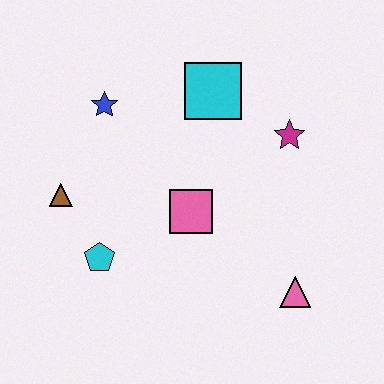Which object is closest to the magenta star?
The cyan square is closest to the magenta star.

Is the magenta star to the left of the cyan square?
No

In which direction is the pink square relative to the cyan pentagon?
The pink square is to the right of the cyan pentagon.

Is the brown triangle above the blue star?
No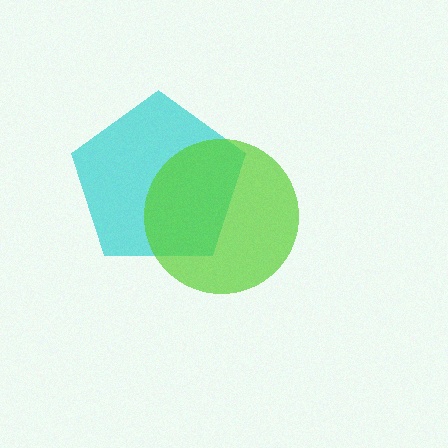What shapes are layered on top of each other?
The layered shapes are: a cyan pentagon, a lime circle.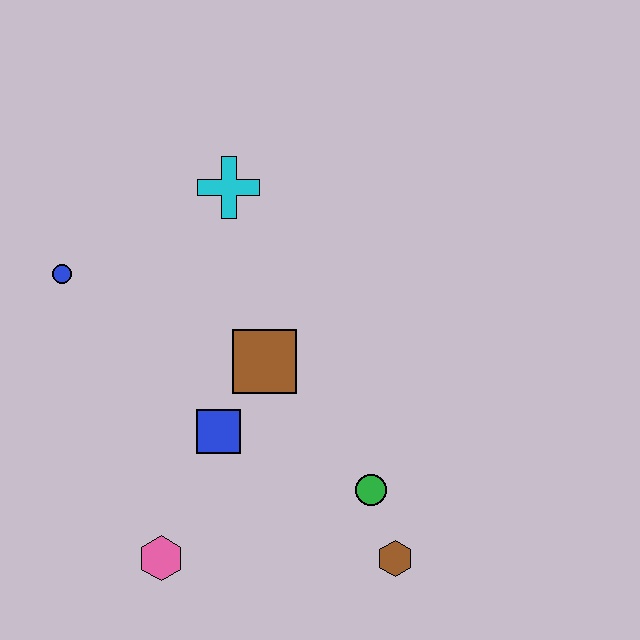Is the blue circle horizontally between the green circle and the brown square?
No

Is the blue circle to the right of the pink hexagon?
No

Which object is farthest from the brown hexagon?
The blue circle is farthest from the brown hexagon.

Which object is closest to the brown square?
The blue square is closest to the brown square.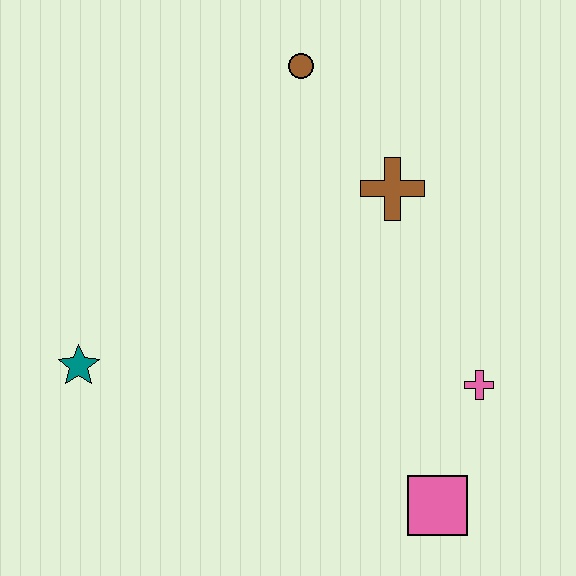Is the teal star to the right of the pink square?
No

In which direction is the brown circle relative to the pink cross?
The brown circle is above the pink cross.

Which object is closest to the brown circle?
The brown cross is closest to the brown circle.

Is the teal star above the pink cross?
Yes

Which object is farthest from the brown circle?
The pink square is farthest from the brown circle.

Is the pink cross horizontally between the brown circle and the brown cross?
No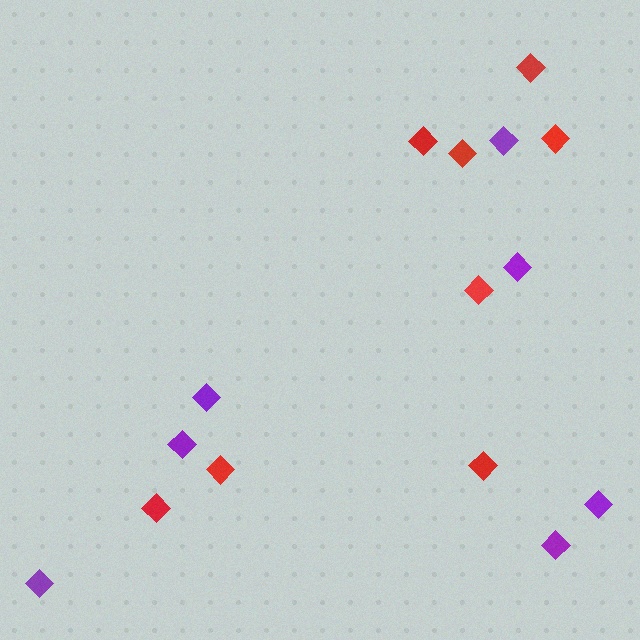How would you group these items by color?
There are 2 groups: one group of red diamonds (8) and one group of purple diamonds (7).